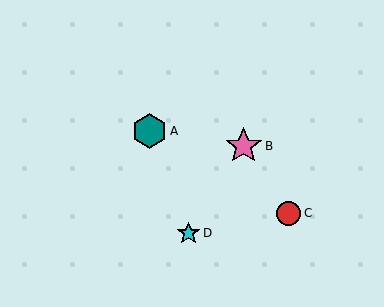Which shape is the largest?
The pink star (labeled B) is the largest.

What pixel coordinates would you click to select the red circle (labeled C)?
Click at (289, 213) to select the red circle C.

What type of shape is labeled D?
Shape D is a cyan star.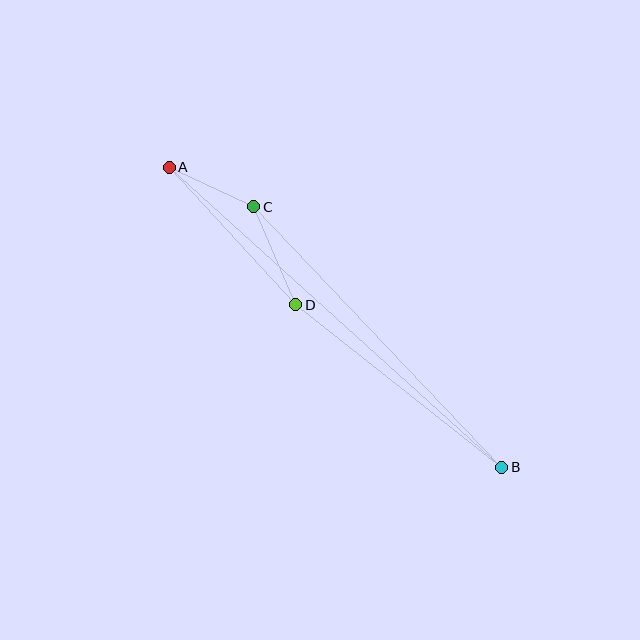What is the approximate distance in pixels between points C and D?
The distance between C and D is approximately 107 pixels.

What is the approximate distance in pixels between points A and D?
The distance between A and D is approximately 187 pixels.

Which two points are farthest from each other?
Points A and B are farthest from each other.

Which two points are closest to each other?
Points A and C are closest to each other.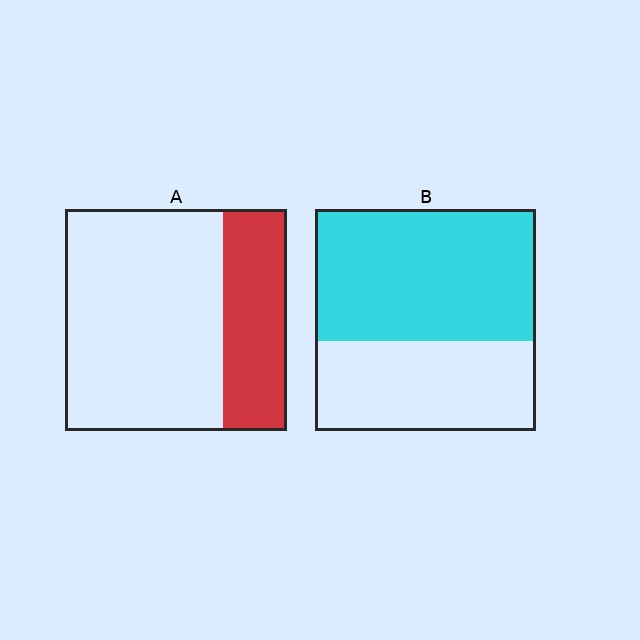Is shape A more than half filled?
No.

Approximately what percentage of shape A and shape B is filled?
A is approximately 30% and B is approximately 60%.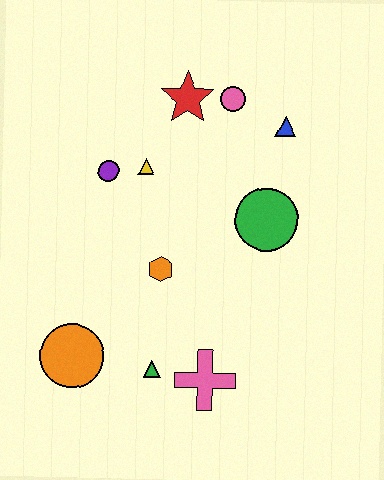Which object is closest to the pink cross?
The green triangle is closest to the pink cross.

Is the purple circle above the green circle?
Yes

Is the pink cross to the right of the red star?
Yes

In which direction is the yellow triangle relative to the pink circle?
The yellow triangle is to the left of the pink circle.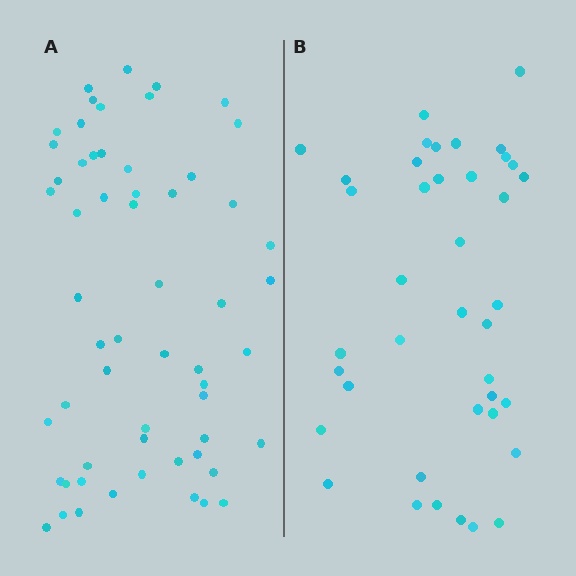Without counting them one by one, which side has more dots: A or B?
Region A (the left region) has more dots.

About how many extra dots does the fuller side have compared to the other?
Region A has approximately 20 more dots than region B.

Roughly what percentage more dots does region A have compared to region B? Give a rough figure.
About 45% more.